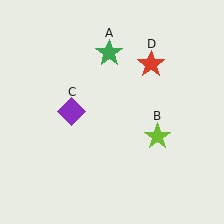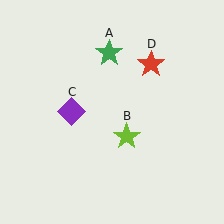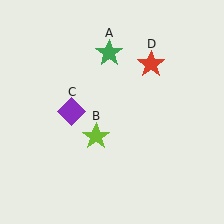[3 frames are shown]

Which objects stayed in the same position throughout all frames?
Green star (object A) and purple diamond (object C) and red star (object D) remained stationary.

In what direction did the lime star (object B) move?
The lime star (object B) moved left.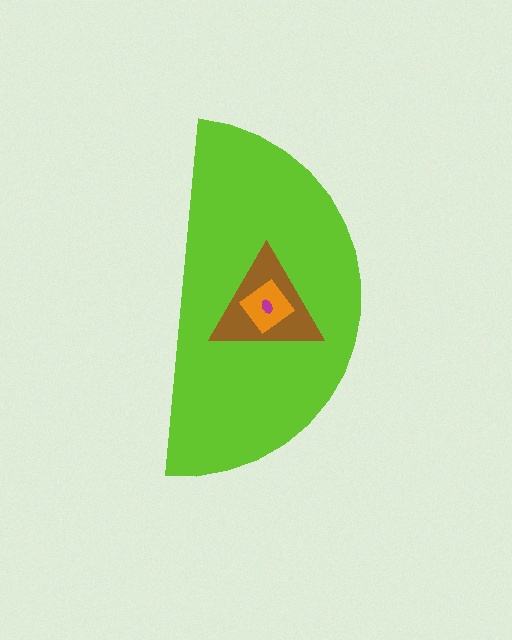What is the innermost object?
The magenta ellipse.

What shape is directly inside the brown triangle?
The orange diamond.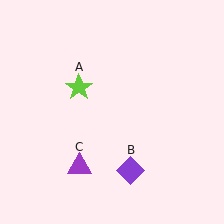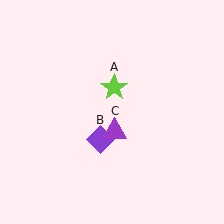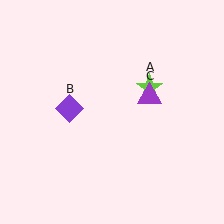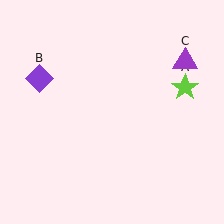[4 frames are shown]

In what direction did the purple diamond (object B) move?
The purple diamond (object B) moved up and to the left.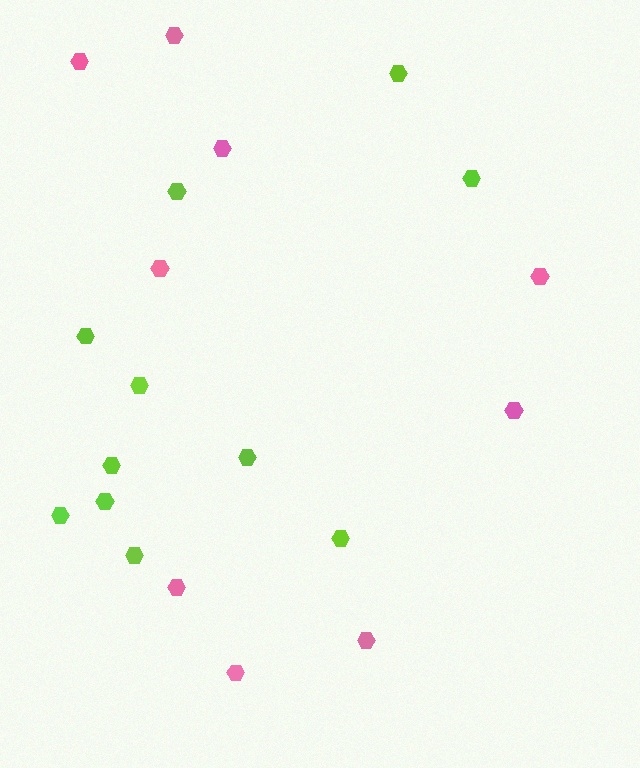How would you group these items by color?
There are 2 groups: one group of lime hexagons (11) and one group of pink hexagons (9).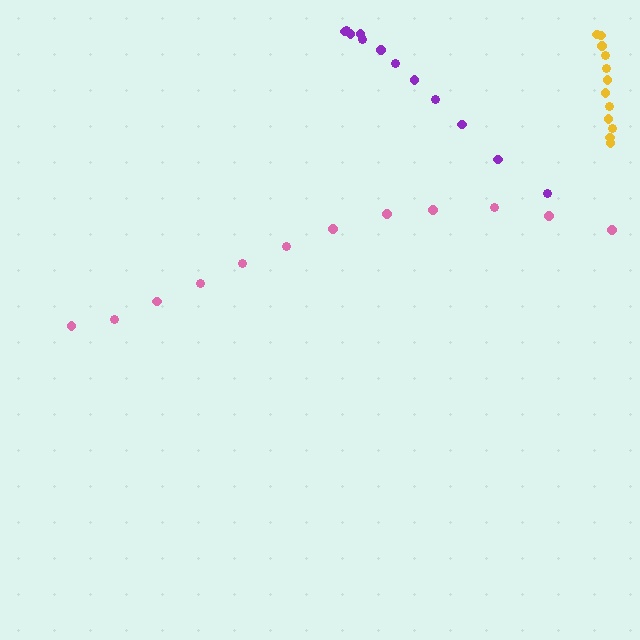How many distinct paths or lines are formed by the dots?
There are 3 distinct paths.